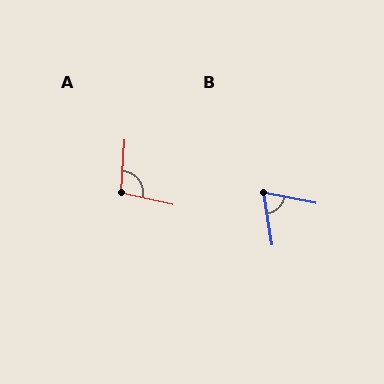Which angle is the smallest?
B, at approximately 70 degrees.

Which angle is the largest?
A, at approximately 99 degrees.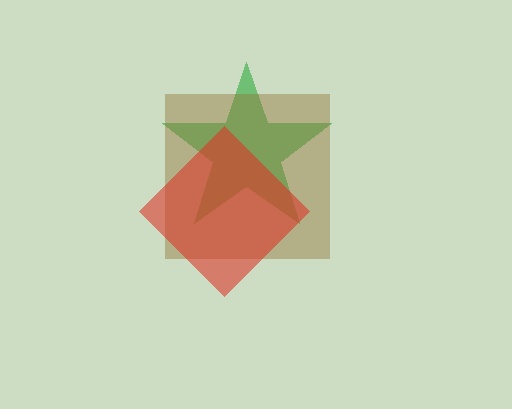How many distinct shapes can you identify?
There are 3 distinct shapes: a green star, a brown square, a red diamond.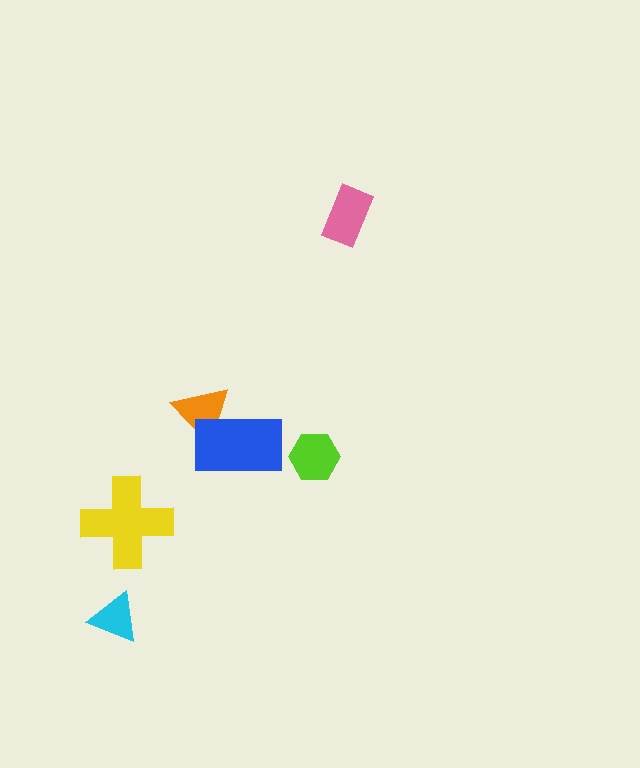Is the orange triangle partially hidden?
Yes, it is partially covered by another shape.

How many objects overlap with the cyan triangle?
0 objects overlap with the cyan triangle.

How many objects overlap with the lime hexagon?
0 objects overlap with the lime hexagon.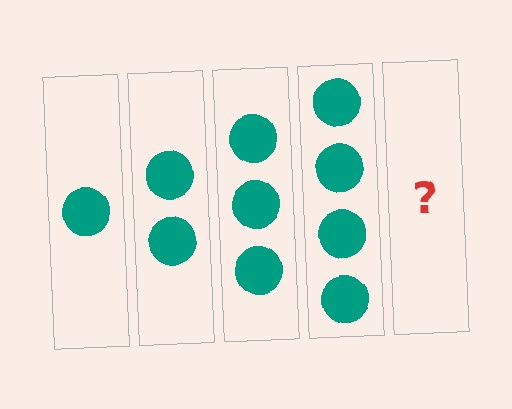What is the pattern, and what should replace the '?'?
The pattern is that each step adds one more circle. The '?' should be 5 circles.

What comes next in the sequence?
The next element should be 5 circles.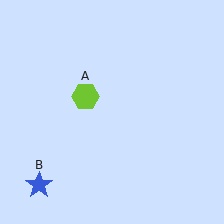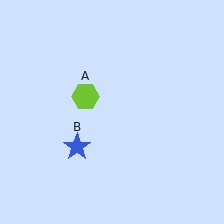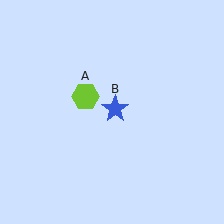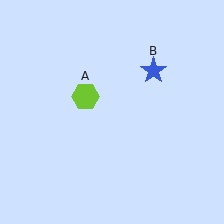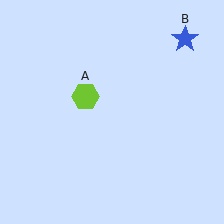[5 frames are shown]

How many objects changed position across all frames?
1 object changed position: blue star (object B).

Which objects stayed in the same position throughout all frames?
Lime hexagon (object A) remained stationary.